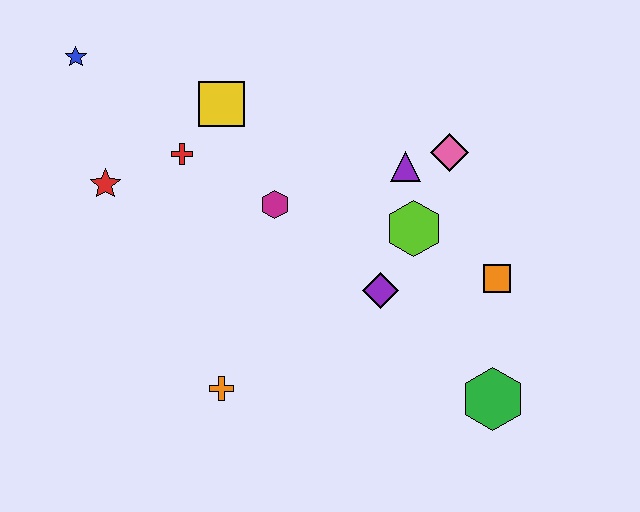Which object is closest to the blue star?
The red star is closest to the blue star.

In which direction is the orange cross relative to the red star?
The orange cross is below the red star.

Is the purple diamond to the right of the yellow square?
Yes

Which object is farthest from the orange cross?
The blue star is farthest from the orange cross.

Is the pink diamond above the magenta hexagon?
Yes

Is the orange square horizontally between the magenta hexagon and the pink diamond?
No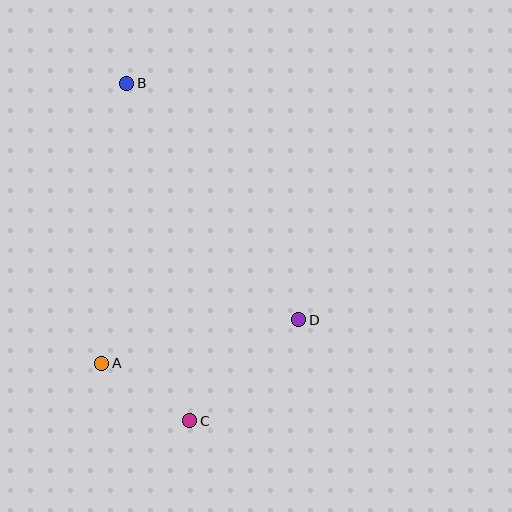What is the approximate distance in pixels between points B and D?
The distance between B and D is approximately 292 pixels.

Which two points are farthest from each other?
Points B and C are farthest from each other.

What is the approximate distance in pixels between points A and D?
The distance between A and D is approximately 202 pixels.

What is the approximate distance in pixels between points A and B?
The distance between A and B is approximately 281 pixels.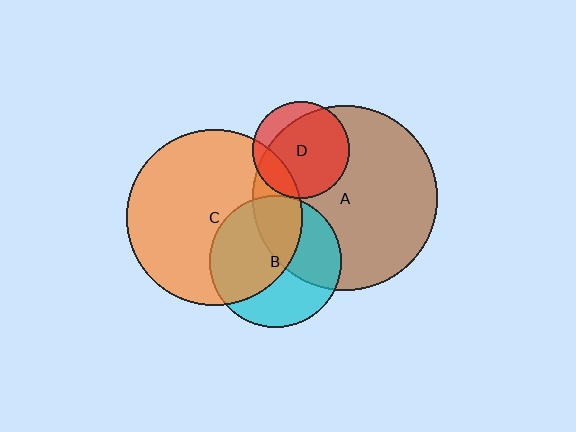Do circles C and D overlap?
Yes.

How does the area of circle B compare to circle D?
Approximately 1.9 times.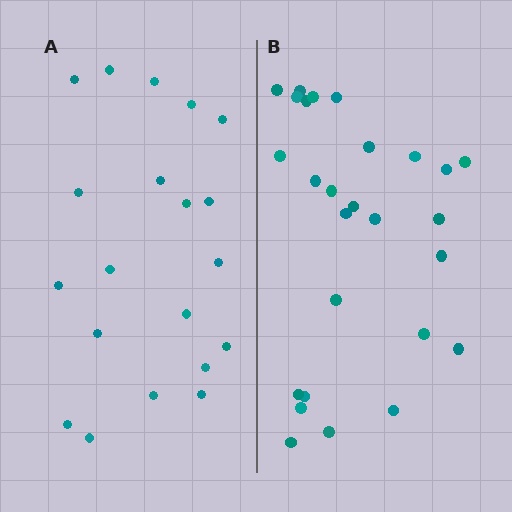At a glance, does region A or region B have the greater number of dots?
Region B (the right region) has more dots.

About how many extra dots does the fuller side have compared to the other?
Region B has roughly 8 or so more dots than region A.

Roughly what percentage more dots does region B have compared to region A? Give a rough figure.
About 35% more.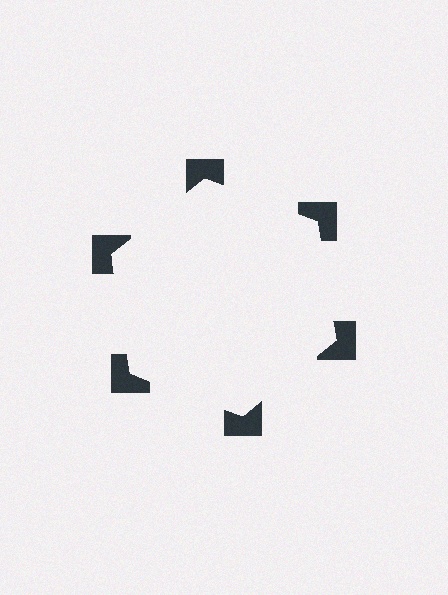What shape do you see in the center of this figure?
An illusory hexagon — its edges are inferred from the aligned wedge cuts in the notched squares, not physically drawn.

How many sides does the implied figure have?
6 sides.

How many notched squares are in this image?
There are 6 — one at each vertex of the illusory hexagon.